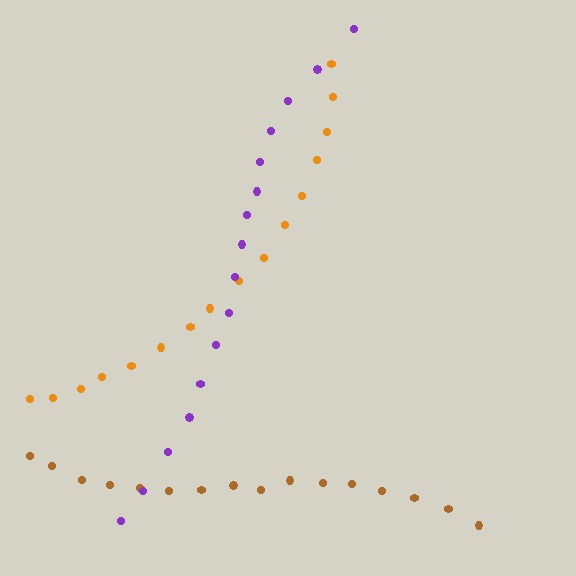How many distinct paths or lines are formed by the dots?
There are 3 distinct paths.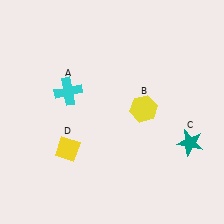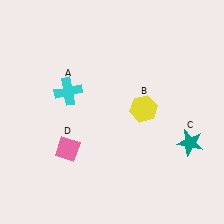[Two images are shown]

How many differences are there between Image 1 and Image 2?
There is 1 difference between the two images.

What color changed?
The diamond (D) changed from yellow in Image 1 to pink in Image 2.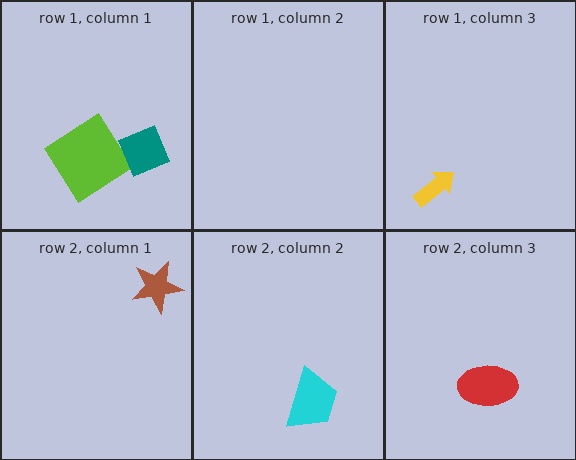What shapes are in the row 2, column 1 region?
The brown star.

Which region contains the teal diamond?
The row 1, column 1 region.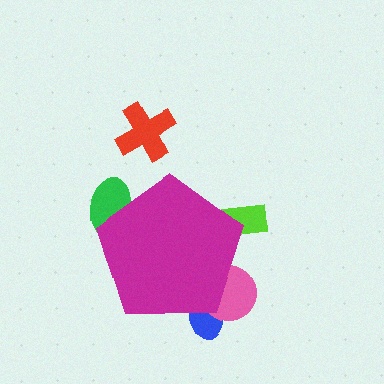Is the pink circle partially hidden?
Yes, the pink circle is partially hidden behind the magenta pentagon.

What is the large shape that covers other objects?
A magenta pentagon.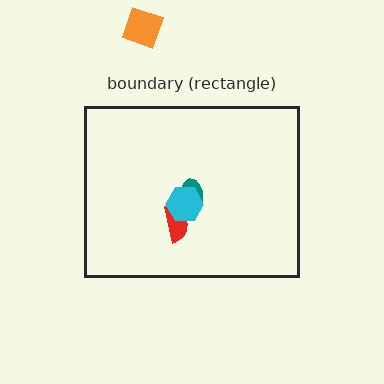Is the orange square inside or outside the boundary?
Outside.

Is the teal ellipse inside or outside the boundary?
Inside.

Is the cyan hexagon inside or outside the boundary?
Inside.